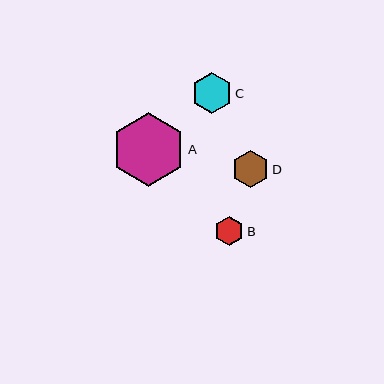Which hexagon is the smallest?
Hexagon B is the smallest with a size of approximately 29 pixels.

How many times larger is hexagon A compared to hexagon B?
Hexagon A is approximately 2.5 times the size of hexagon B.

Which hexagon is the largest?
Hexagon A is the largest with a size of approximately 73 pixels.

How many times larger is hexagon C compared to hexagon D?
Hexagon C is approximately 1.1 times the size of hexagon D.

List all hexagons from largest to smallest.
From largest to smallest: A, C, D, B.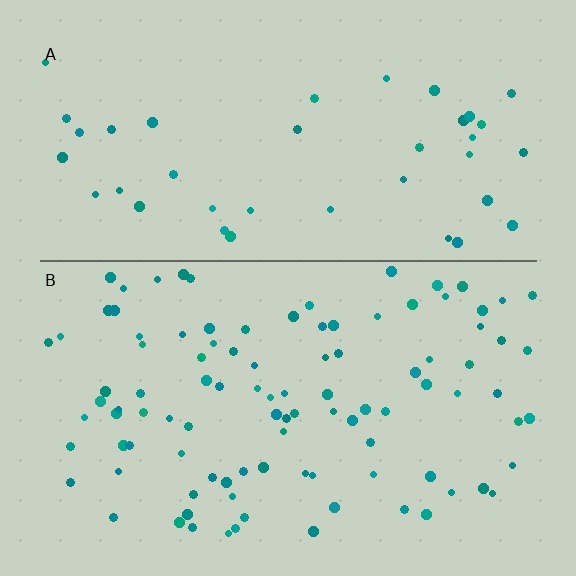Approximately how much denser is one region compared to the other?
Approximately 2.5× — region B over region A.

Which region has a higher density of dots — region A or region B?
B (the bottom).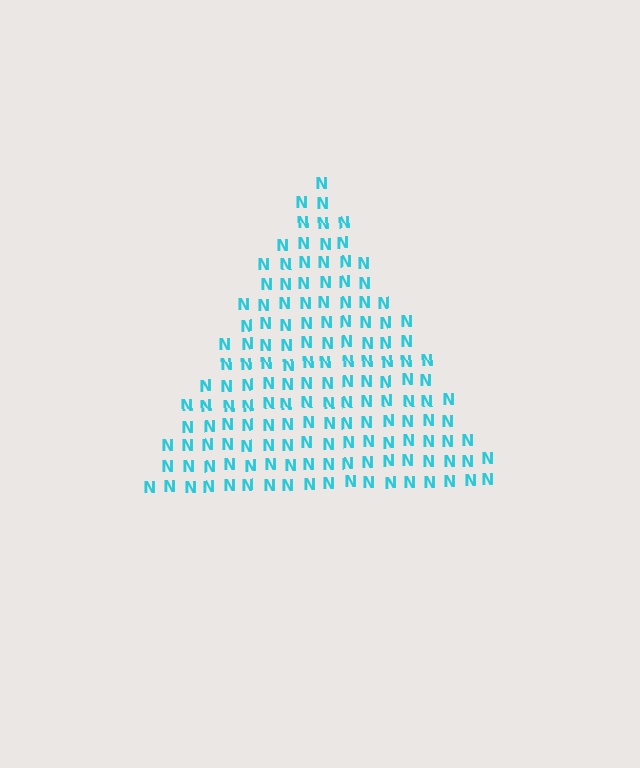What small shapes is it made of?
It is made of small letter N's.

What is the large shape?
The large shape is a triangle.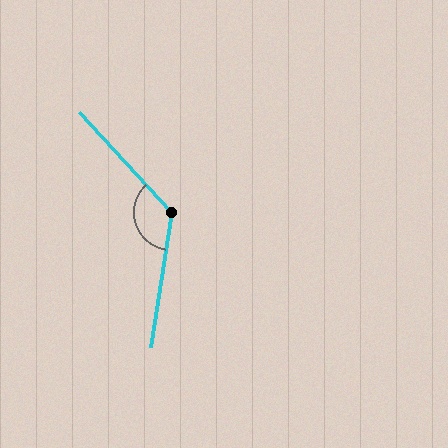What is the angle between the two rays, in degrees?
Approximately 128 degrees.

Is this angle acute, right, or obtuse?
It is obtuse.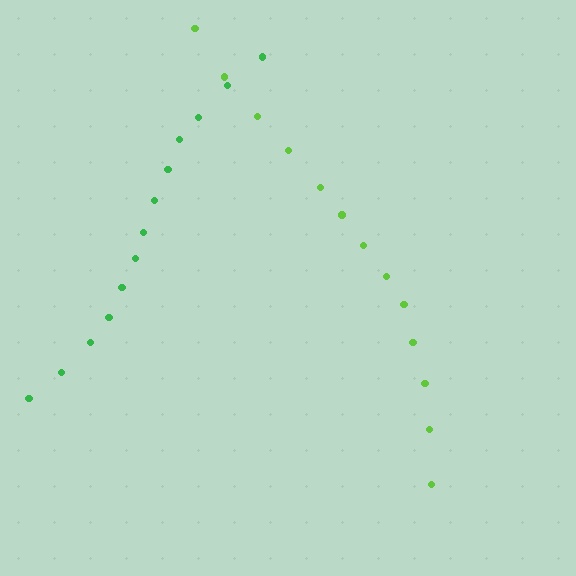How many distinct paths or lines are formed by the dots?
There are 2 distinct paths.